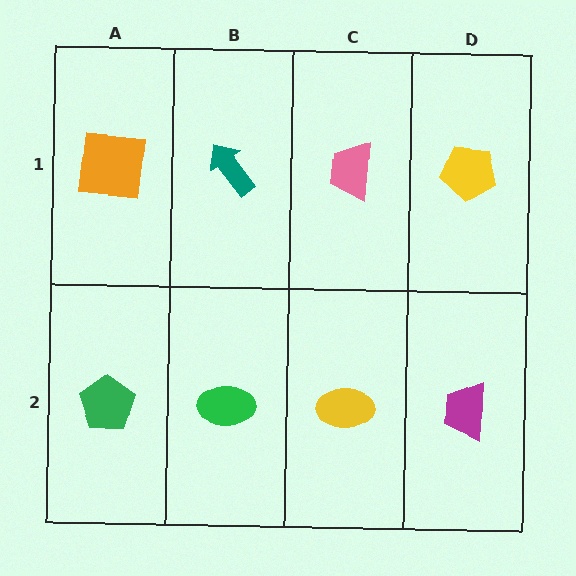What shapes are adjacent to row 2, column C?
A pink trapezoid (row 1, column C), a green ellipse (row 2, column B), a magenta trapezoid (row 2, column D).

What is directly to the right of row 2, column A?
A green ellipse.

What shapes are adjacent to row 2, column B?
A teal arrow (row 1, column B), a green pentagon (row 2, column A), a yellow ellipse (row 2, column C).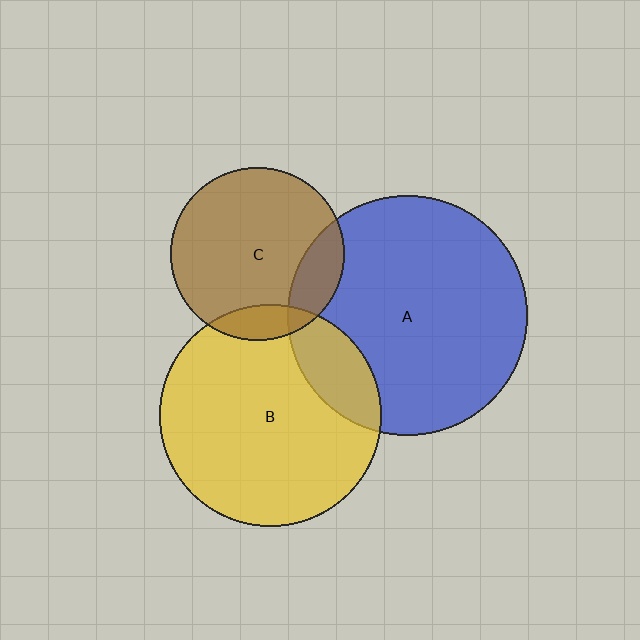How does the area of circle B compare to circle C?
Approximately 1.6 times.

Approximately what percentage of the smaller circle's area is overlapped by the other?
Approximately 15%.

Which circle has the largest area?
Circle A (blue).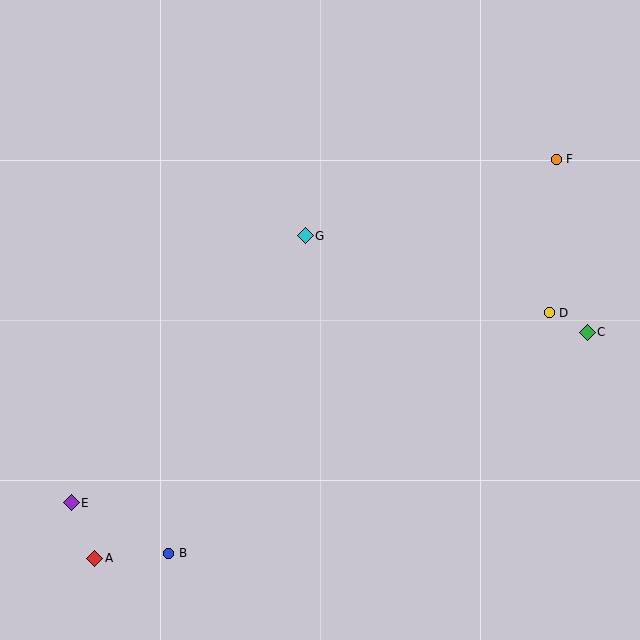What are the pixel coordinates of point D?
Point D is at (549, 313).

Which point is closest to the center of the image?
Point G at (305, 236) is closest to the center.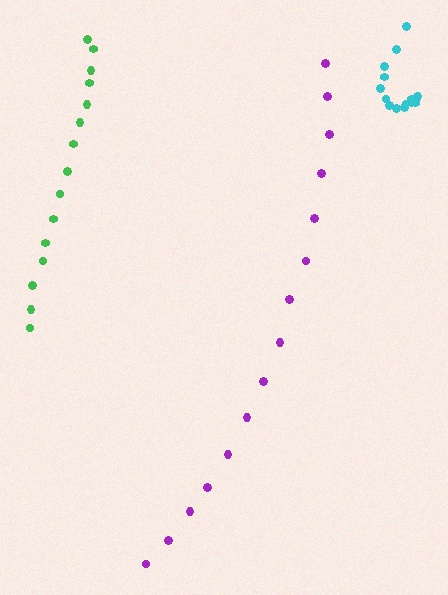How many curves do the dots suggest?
There are 3 distinct paths.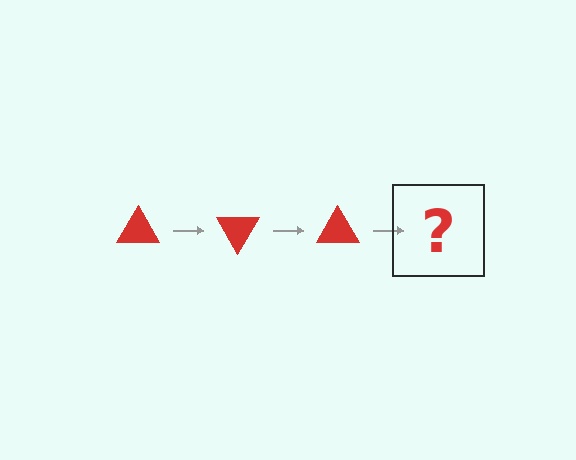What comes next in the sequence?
The next element should be a red triangle rotated 180 degrees.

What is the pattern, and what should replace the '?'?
The pattern is that the triangle rotates 60 degrees each step. The '?' should be a red triangle rotated 180 degrees.